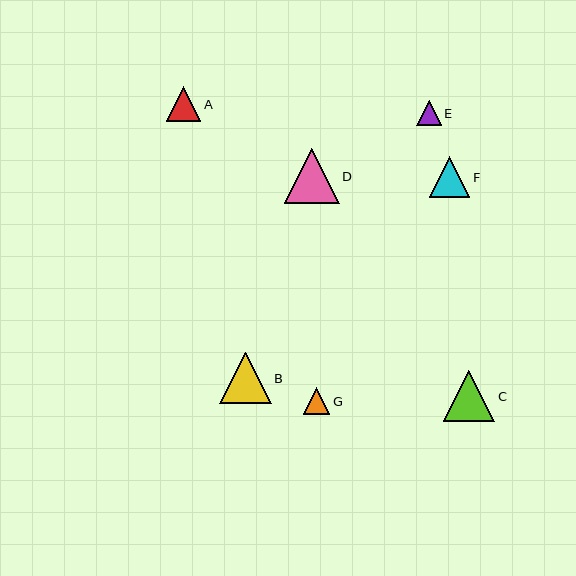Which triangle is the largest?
Triangle D is the largest with a size of approximately 55 pixels.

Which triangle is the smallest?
Triangle E is the smallest with a size of approximately 24 pixels.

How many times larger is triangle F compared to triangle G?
Triangle F is approximately 1.5 times the size of triangle G.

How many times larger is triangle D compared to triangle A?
Triangle D is approximately 1.6 times the size of triangle A.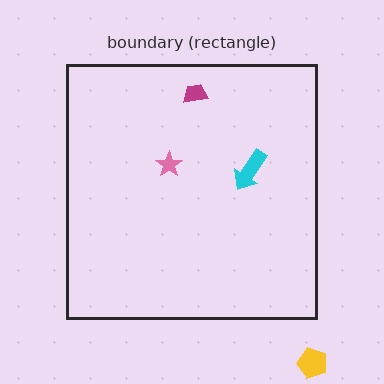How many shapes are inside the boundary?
3 inside, 1 outside.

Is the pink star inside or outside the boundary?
Inside.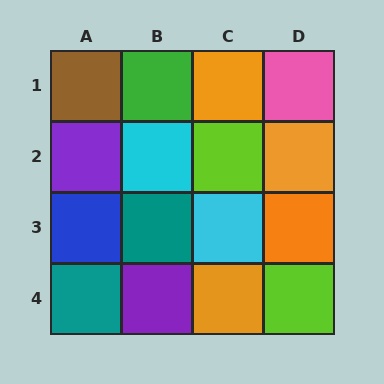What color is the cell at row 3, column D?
Orange.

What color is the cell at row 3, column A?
Blue.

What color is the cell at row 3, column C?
Cyan.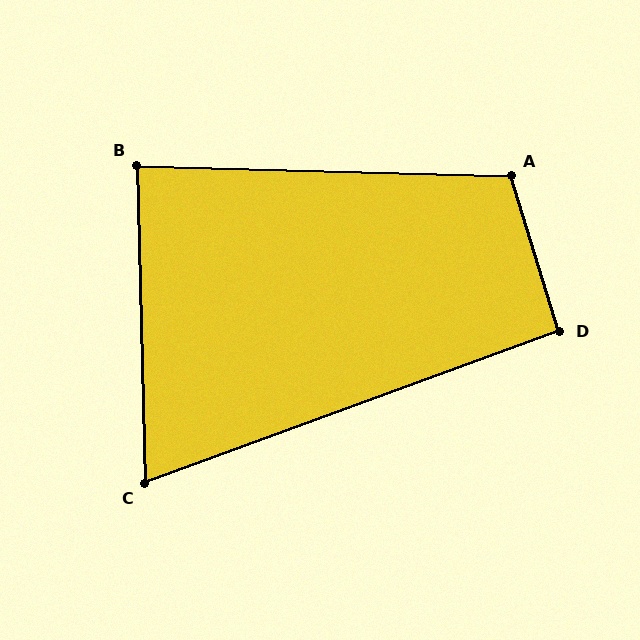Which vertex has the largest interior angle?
A, at approximately 109 degrees.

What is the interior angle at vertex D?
Approximately 93 degrees (approximately right).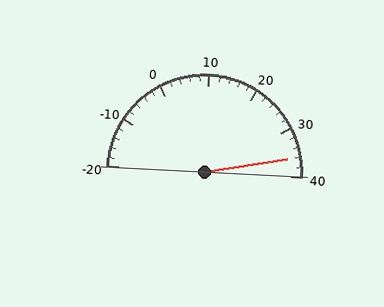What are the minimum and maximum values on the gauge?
The gauge ranges from -20 to 40.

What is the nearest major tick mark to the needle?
The nearest major tick mark is 40.